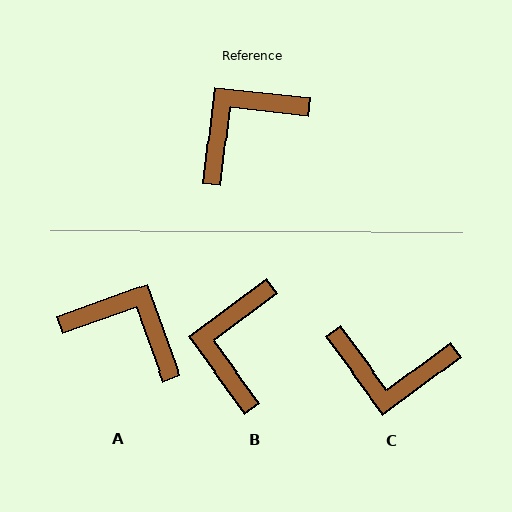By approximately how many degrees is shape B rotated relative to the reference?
Approximately 42 degrees counter-clockwise.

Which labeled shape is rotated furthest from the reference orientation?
C, about 133 degrees away.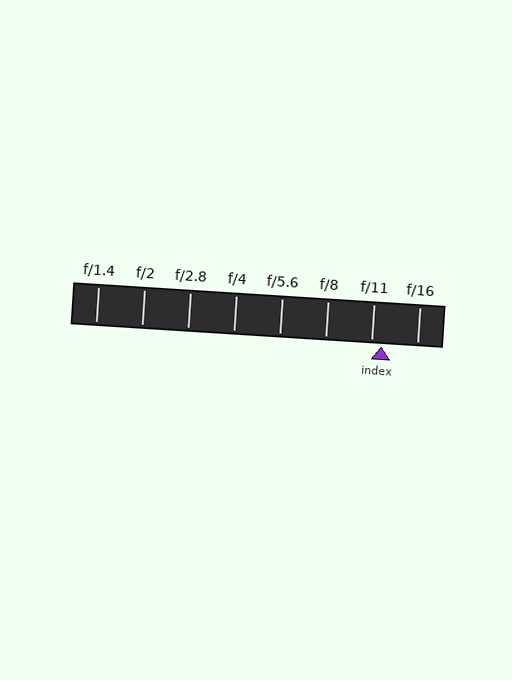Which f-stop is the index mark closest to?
The index mark is closest to f/11.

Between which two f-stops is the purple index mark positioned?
The index mark is between f/11 and f/16.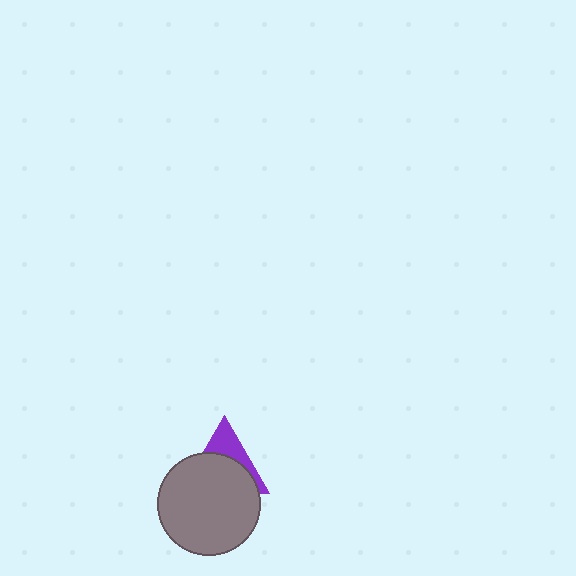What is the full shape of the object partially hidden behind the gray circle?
The partially hidden object is a purple triangle.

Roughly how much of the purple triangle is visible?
A small part of it is visible (roughly 35%).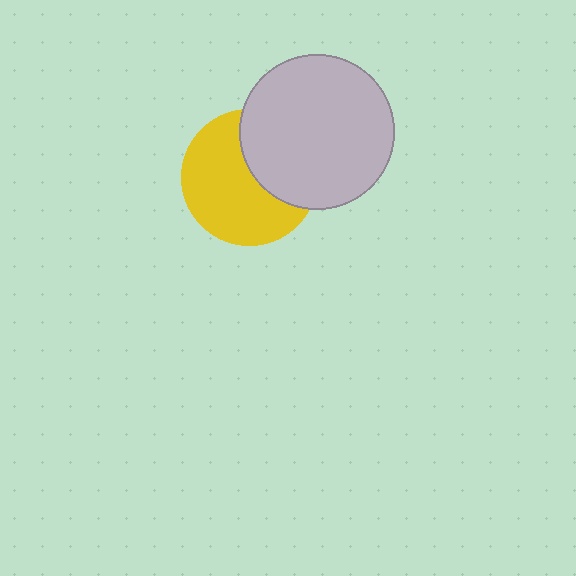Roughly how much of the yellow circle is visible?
About half of it is visible (roughly 62%).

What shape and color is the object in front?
The object in front is a light gray circle.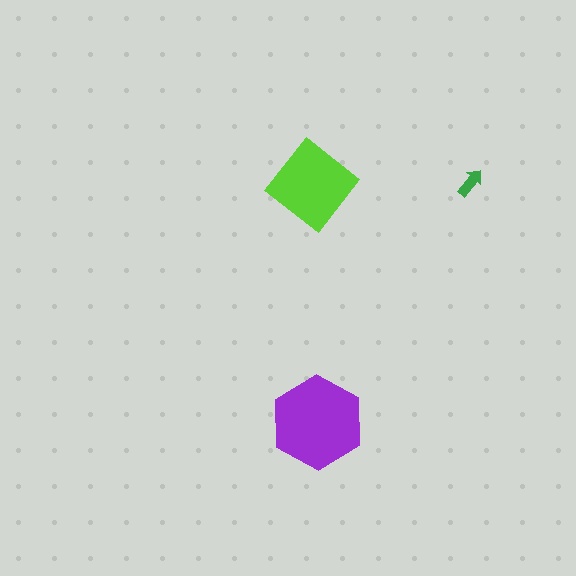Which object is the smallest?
The green arrow.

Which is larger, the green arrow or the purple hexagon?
The purple hexagon.